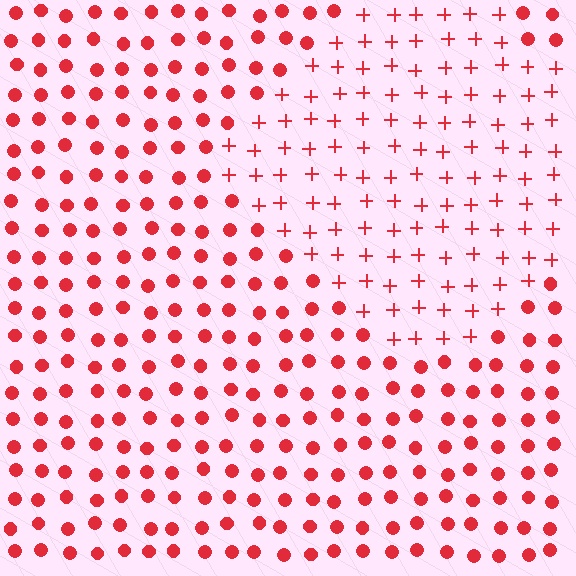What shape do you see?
I see a diamond.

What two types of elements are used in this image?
The image uses plus signs inside the diamond region and circles outside it.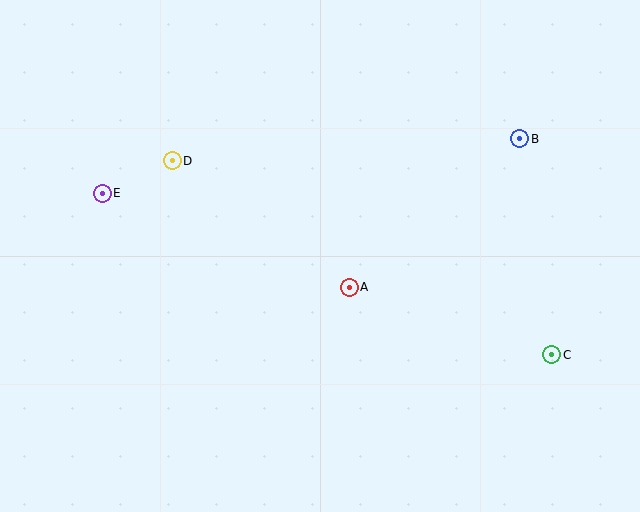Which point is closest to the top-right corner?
Point B is closest to the top-right corner.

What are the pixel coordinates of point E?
Point E is at (102, 193).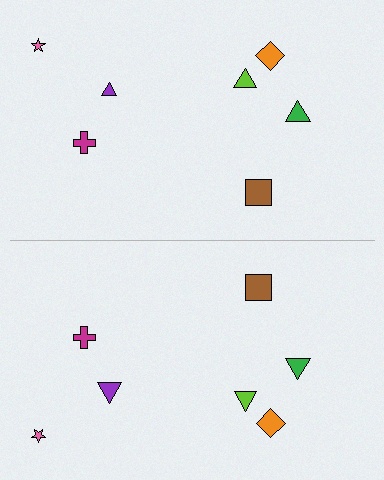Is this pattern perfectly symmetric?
No, the pattern is not perfectly symmetric. The purple triangle on the bottom side has a different size than its mirror counterpart.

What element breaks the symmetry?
The purple triangle on the bottom side has a different size than its mirror counterpart.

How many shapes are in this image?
There are 14 shapes in this image.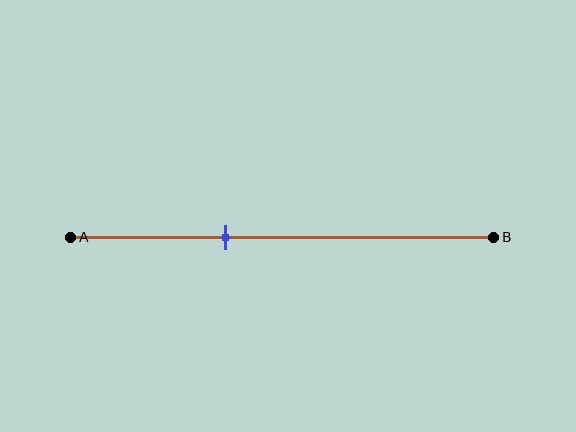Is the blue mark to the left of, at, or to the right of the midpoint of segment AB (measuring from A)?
The blue mark is to the left of the midpoint of segment AB.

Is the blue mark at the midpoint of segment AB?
No, the mark is at about 35% from A, not at the 50% midpoint.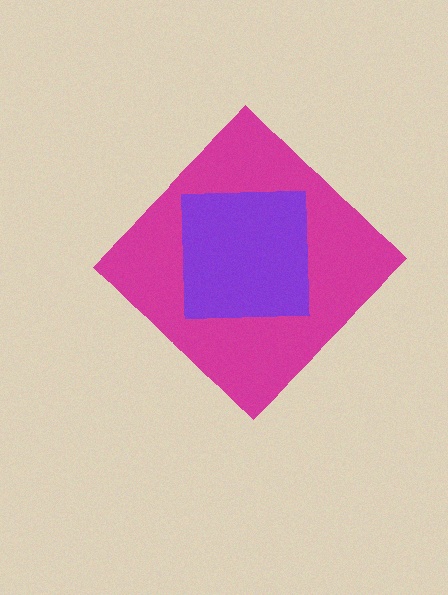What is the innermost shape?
The purple square.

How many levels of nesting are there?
2.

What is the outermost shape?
The magenta diamond.